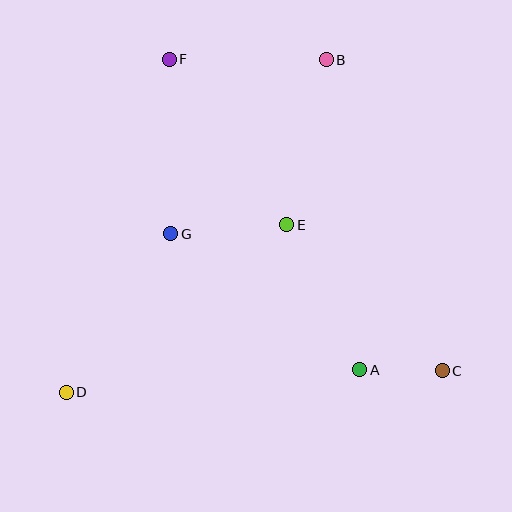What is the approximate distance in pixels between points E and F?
The distance between E and F is approximately 203 pixels.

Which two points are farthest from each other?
Points B and D are farthest from each other.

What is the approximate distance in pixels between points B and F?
The distance between B and F is approximately 157 pixels.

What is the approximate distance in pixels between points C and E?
The distance between C and E is approximately 213 pixels.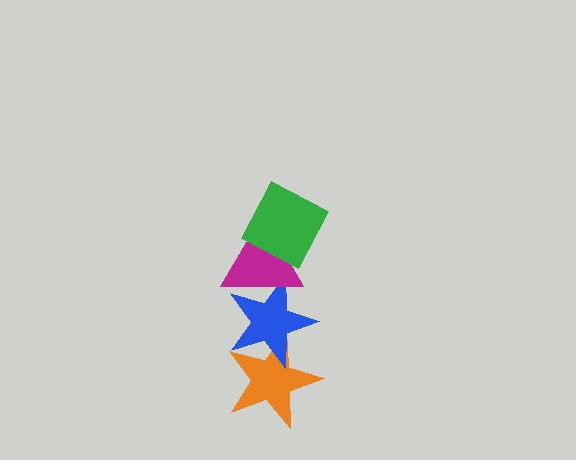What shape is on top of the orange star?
The blue star is on top of the orange star.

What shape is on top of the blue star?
The magenta triangle is on top of the blue star.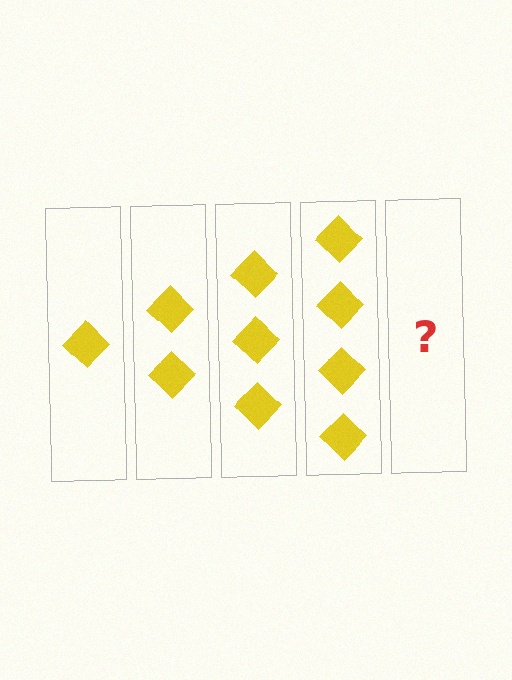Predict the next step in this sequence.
The next step is 5 diamonds.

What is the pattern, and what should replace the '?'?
The pattern is that each step adds one more diamond. The '?' should be 5 diamonds.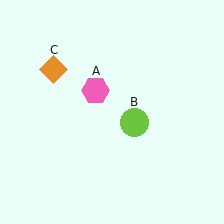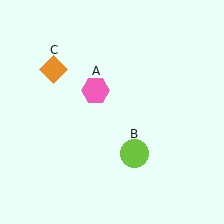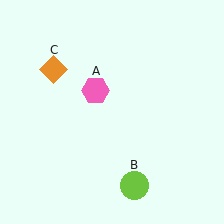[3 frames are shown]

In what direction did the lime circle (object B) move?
The lime circle (object B) moved down.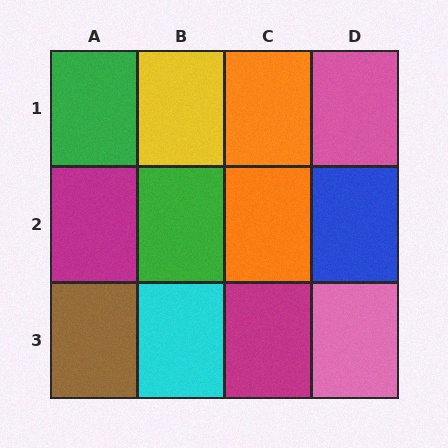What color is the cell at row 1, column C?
Orange.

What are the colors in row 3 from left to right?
Brown, cyan, magenta, pink.